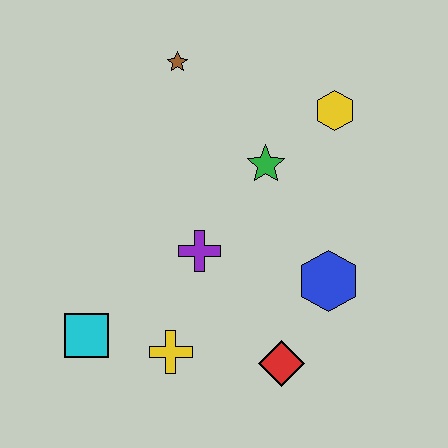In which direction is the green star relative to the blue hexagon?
The green star is above the blue hexagon.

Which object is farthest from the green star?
The cyan square is farthest from the green star.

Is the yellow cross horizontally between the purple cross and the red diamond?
No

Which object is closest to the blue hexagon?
The red diamond is closest to the blue hexagon.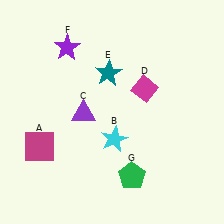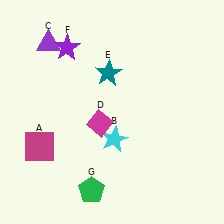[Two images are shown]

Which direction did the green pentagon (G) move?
The green pentagon (G) moved left.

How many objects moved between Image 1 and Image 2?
3 objects moved between the two images.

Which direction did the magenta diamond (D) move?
The magenta diamond (D) moved left.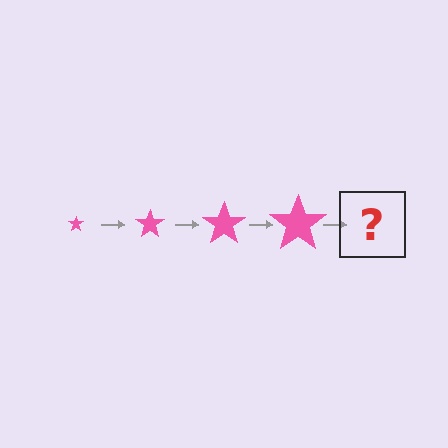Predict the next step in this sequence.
The next step is a pink star, larger than the previous one.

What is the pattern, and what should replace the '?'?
The pattern is that the star gets progressively larger each step. The '?' should be a pink star, larger than the previous one.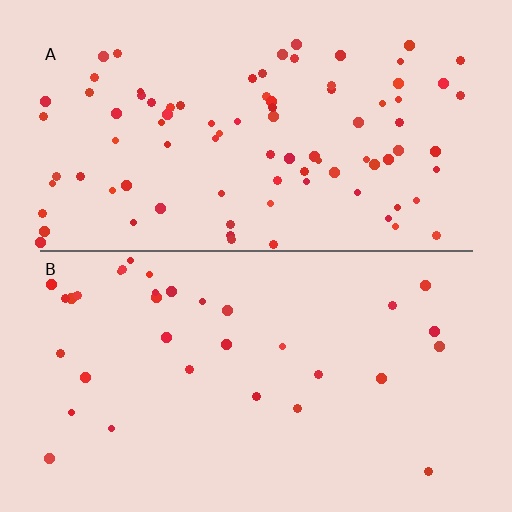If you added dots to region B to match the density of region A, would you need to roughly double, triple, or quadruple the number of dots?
Approximately triple.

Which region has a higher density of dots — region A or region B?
A (the top).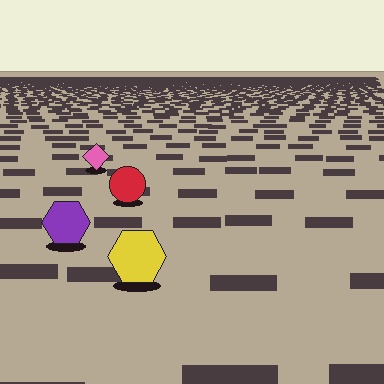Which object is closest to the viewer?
The yellow hexagon is closest. The texture marks near it are larger and more spread out.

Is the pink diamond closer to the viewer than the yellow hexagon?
No. The yellow hexagon is closer — you can tell from the texture gradient: the ground texture is coarser near it.